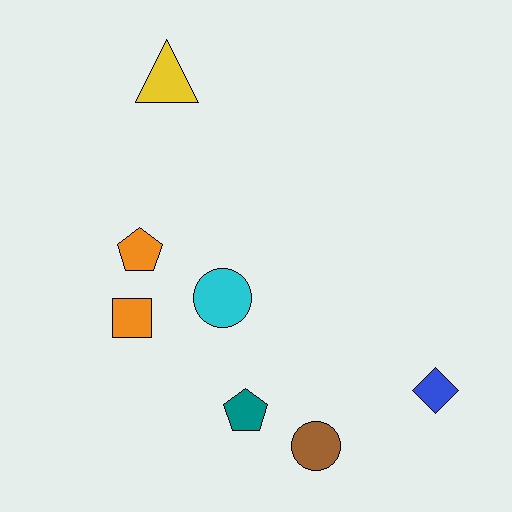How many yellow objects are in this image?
There is 1 yellow object.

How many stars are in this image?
There are no stars.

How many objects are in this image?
There are 7 objects.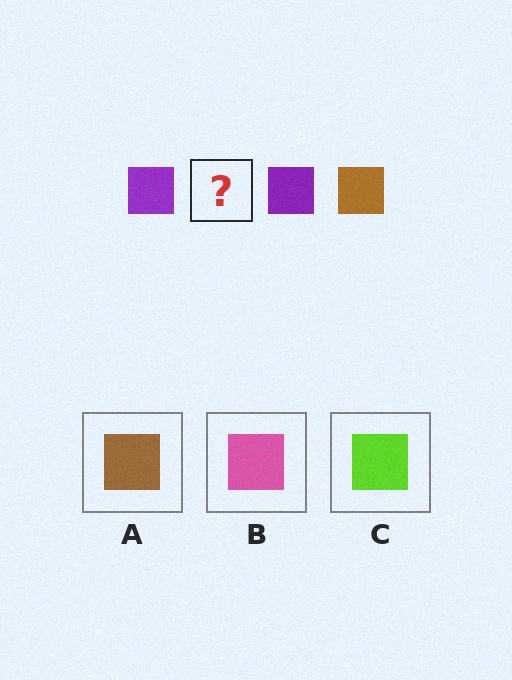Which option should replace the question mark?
Option A.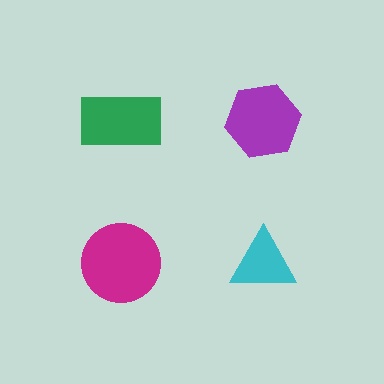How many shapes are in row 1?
2 shapes.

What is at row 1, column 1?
A green rectangle.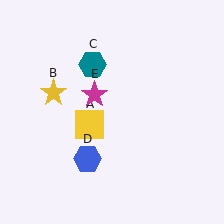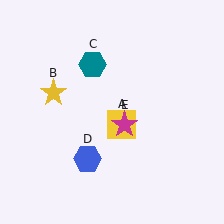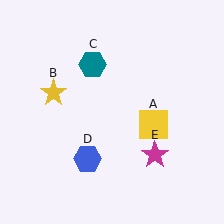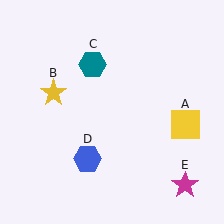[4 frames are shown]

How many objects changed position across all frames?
2 objects changed position: yellow square (object A), magenta star (object E).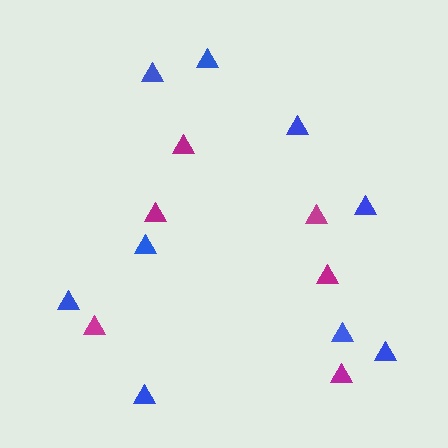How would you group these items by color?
There are 2 groups: one group of blue triangles (9) and one group of magenta triangles (6).